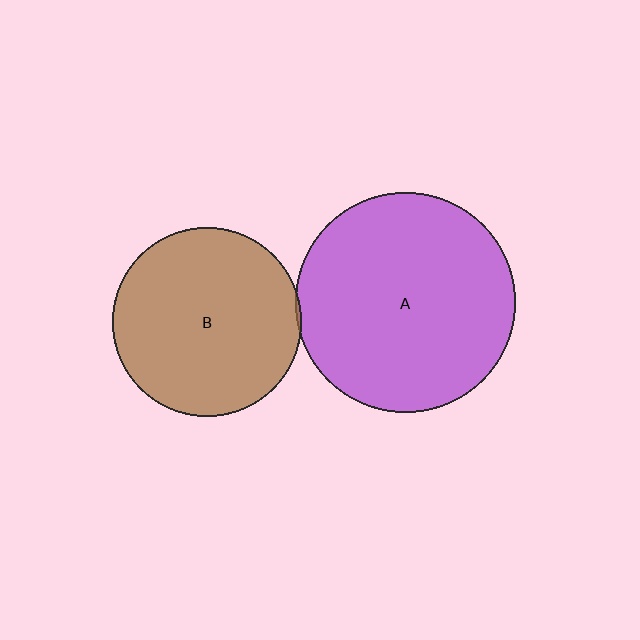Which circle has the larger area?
Circle A (purple).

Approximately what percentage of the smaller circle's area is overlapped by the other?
Approximately 5%.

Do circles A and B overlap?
Yes.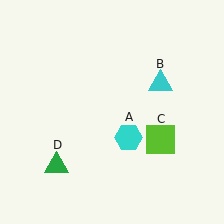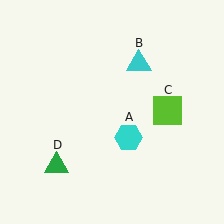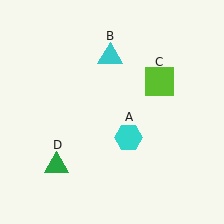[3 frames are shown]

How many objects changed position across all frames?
2 objects changed position: cyan triangle (object B), lime square (object C).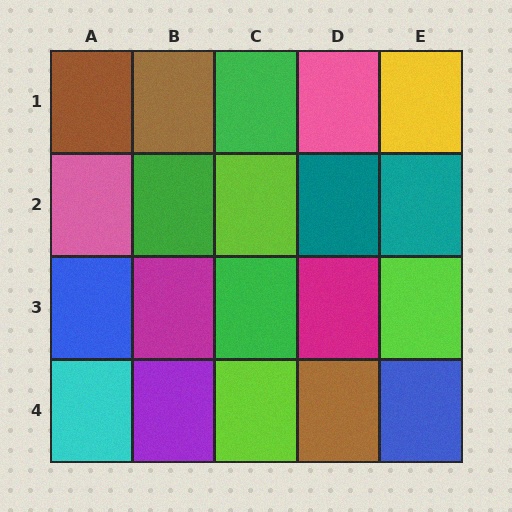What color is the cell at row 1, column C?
Green.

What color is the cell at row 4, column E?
Blue.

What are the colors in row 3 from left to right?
Blue, magenta, green, magenta, lime.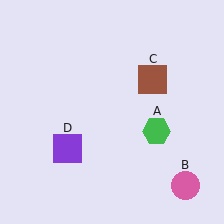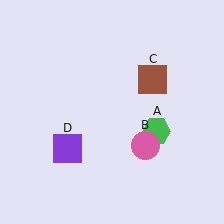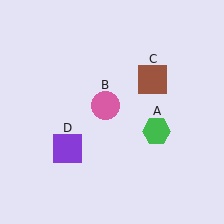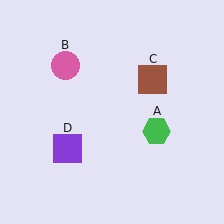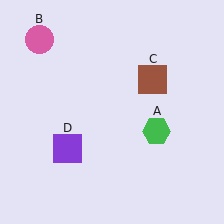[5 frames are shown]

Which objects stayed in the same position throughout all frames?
Green hexagon (object A) and brown square (object C) and purple square (object D) remained stationary.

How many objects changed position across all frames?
1 object changed position: pink circle (object B).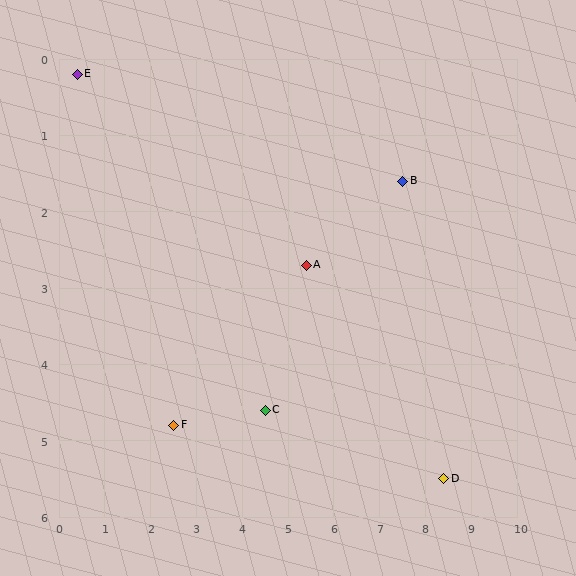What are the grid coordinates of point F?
Point F is at approximately (2.5, 4.8).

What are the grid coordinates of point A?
Point A is at approximately (5.4, 2.7).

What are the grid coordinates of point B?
Point B is at approximately (7.5, 1.6).